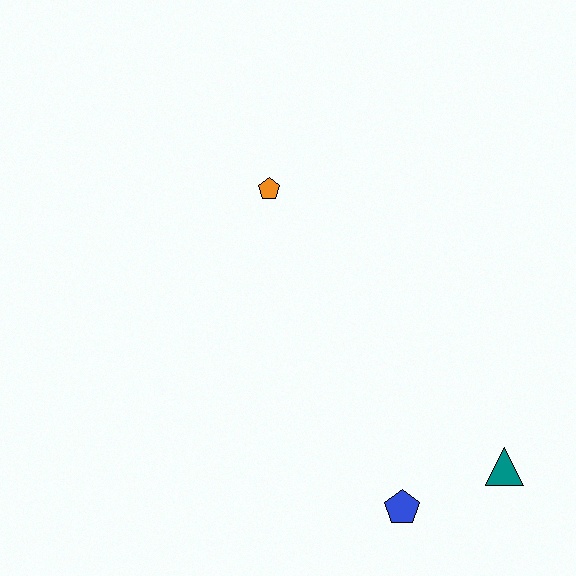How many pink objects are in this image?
There are no pink objects.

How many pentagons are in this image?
There are 2 pentagons.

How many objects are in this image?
There are 3 objects.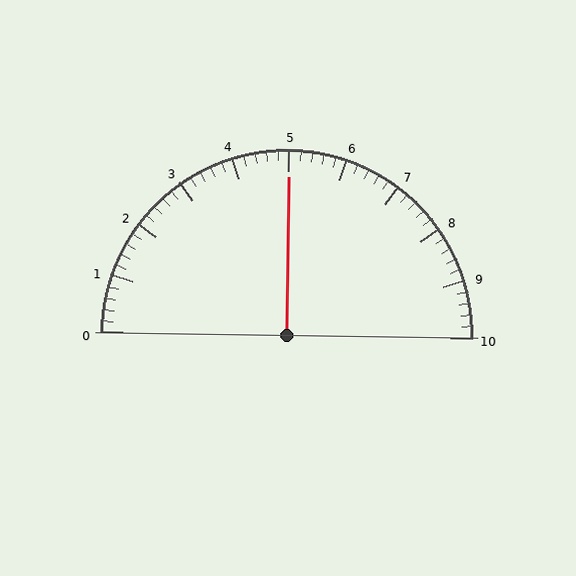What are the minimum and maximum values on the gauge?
The gauge ranges from 0 to 10.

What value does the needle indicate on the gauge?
The needle indicates approximately 5.0.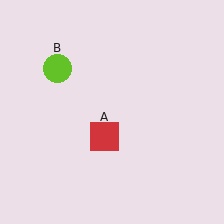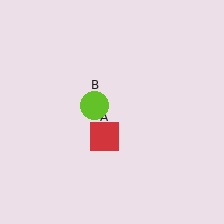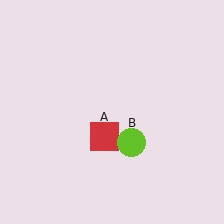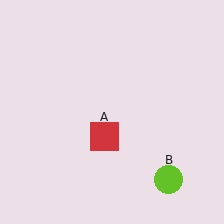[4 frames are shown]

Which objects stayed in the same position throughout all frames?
Red square (object A) remained stationary.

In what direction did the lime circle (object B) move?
The lime circle (object B) moved down and to the right.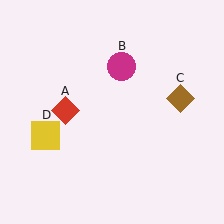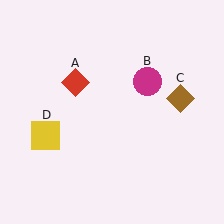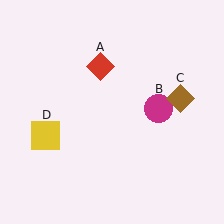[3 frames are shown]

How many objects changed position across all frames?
2 objects changed position: red diamond (object A), magenta circle (object B).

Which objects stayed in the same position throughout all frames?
Brown diamond (object C) and yellow square (object D) remained stationary.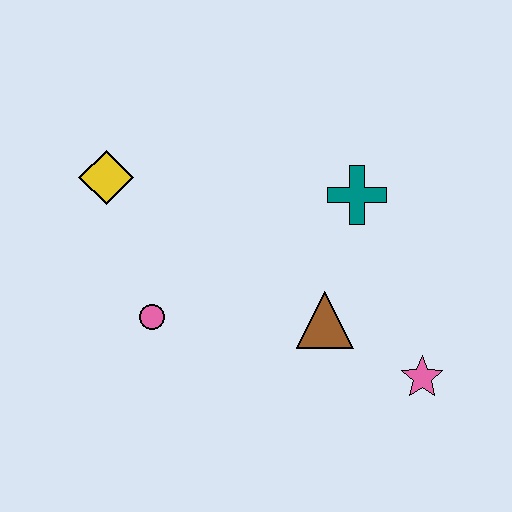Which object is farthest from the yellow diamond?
The pink star is farthest from the yellow diamond.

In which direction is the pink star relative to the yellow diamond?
The pink star is to the right of the yellow diamond.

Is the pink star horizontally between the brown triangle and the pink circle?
No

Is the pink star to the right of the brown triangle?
Yes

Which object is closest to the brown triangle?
The pink star is closest to the brown triangle.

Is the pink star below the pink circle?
Yes